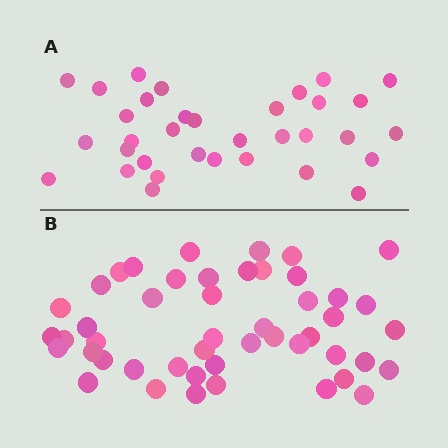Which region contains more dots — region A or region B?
Region B (the bottom region) has more dots.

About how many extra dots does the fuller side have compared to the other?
Region B has approximately 15 more dots than region A.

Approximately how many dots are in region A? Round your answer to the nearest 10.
About 30 dots. (The exact count is 34, which rounds to 30.)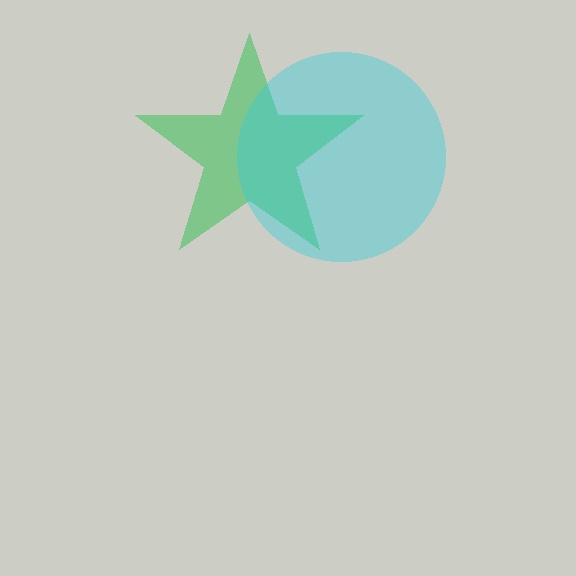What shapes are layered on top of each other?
The layered shapes are: a green star, a cyan circle.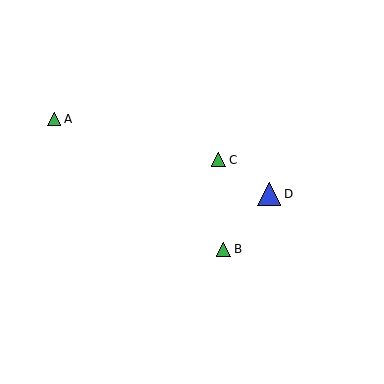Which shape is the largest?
The blue triangle (labeled D) is the largest.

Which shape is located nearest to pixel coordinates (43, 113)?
The green triangle (labeled A) at (54, 119) is nearest to that location.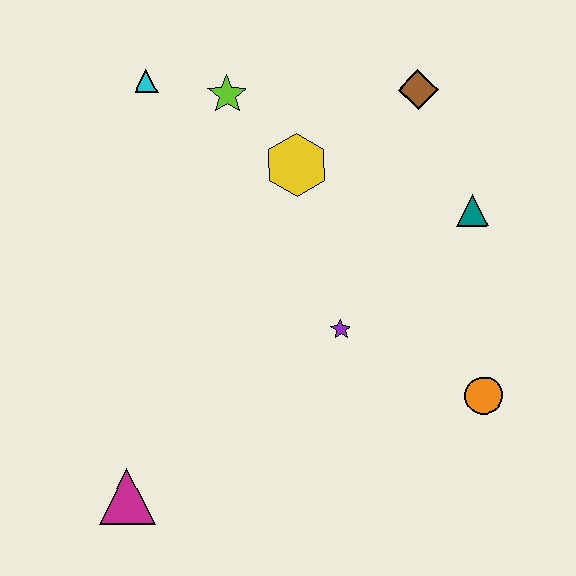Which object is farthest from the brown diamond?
The magenta triangle is farthest from the brown diamond.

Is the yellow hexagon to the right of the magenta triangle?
Yes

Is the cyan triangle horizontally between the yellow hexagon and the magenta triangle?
Yes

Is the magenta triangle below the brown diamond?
Yes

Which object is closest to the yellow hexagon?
The lime star is closest to the yellow hexagon.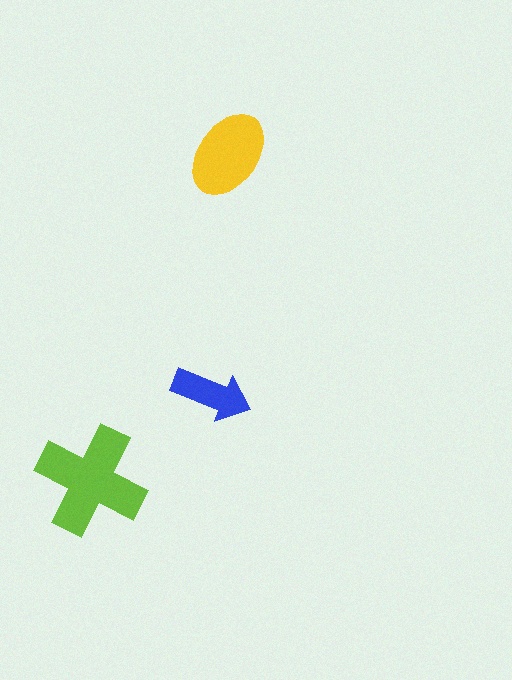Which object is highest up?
The yellow ellipse is topmost.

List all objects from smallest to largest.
The blue arrow, the yellow ellipse, the lime cross.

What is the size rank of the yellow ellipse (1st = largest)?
2nd.